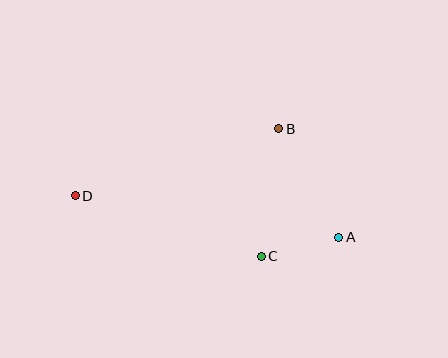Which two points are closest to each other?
Points A and C are closest to each other.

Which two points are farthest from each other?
Points A and D are farthest from each other.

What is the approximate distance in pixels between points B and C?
The distance between B and C is approximately 129 pixels.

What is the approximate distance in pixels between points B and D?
The distance between B and D is approximately 214 pixels.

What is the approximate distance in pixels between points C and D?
The distance between C and D is approximately 195 pixels.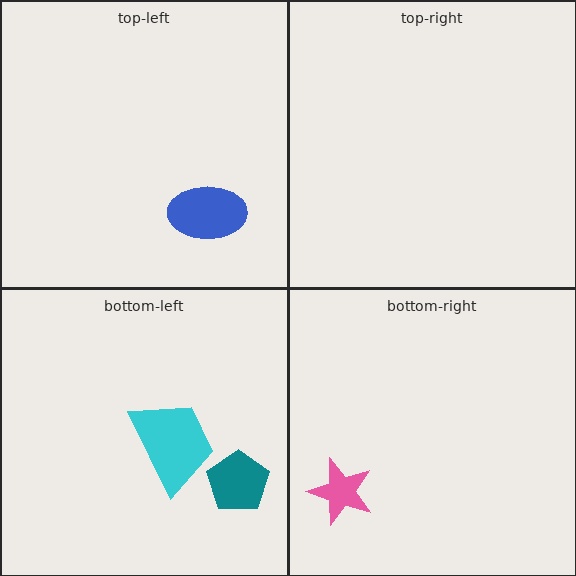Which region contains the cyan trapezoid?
The bottom-left region.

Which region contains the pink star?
The bottom-right region.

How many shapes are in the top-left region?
1.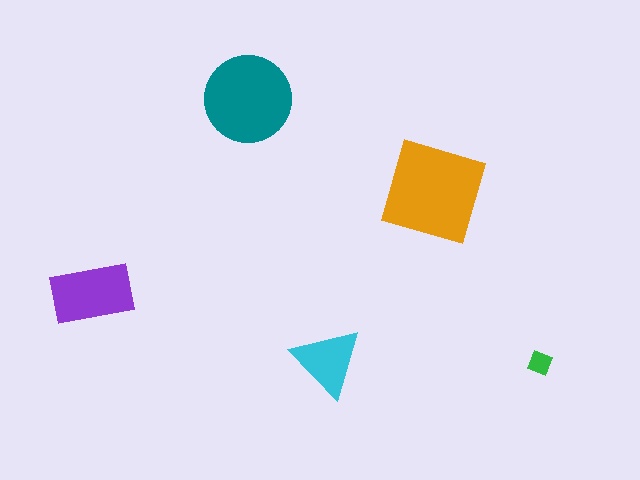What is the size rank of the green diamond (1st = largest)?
5th.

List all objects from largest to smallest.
The orange square, the teal circle, the purple rectangle, the cyan triangle, the green diamond.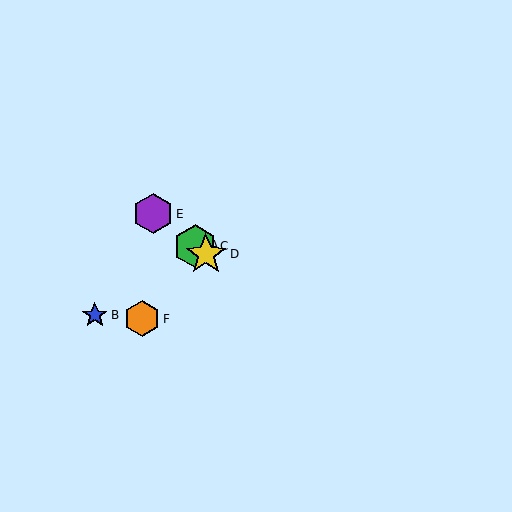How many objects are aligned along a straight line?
4 objects (A, C, D, E) are aligned along a straight line.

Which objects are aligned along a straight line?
Objects A, C, D, E are aligned along a straight line.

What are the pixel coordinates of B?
Object B is at (95, 315).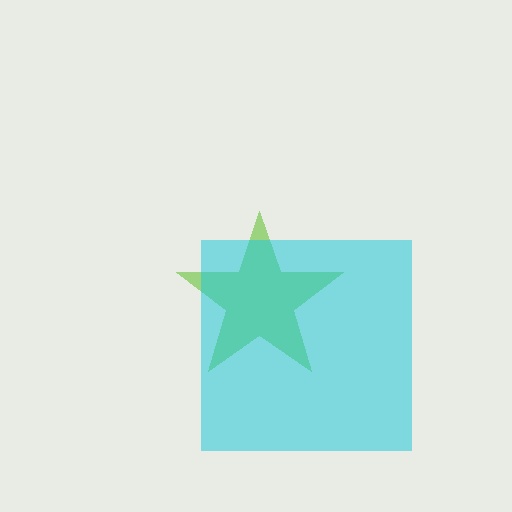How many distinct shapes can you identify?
There are 2 distinct shapes: a lime star, a cyan square.